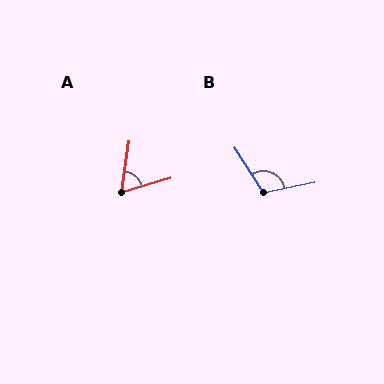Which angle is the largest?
B, at approximately 111 degrees.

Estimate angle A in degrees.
Approximately 66 degrees.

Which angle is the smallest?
A, at approximately 66 degrees.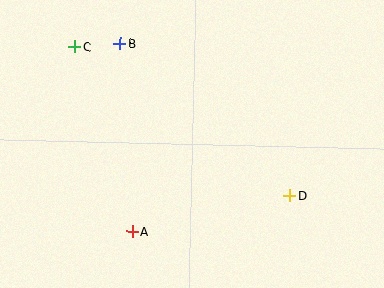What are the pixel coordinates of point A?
Point A is at (132, 231).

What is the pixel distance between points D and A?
The distance between D and A is 162 pixels.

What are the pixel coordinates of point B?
Point B is at (120, 44).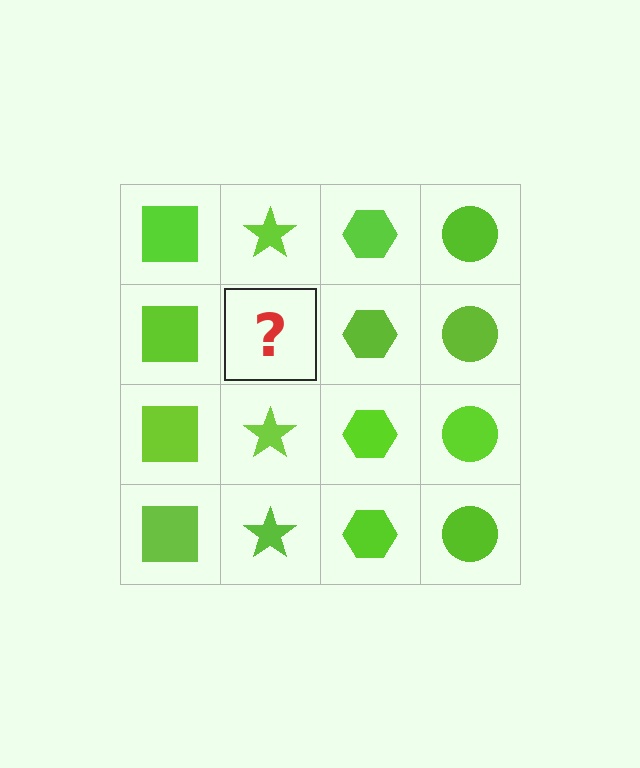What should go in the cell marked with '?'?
The missing cell should contain a lime star.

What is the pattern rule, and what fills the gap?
The rule is that each column has a consistent shape. The gap should be filled with a lime star.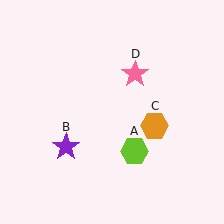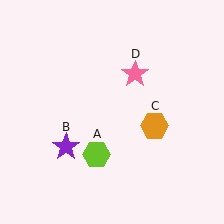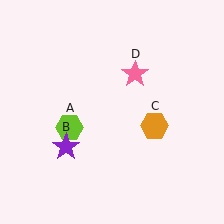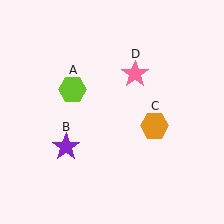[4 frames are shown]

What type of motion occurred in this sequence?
The lime hexagon (object A) rotated clockwise around the center of the scene.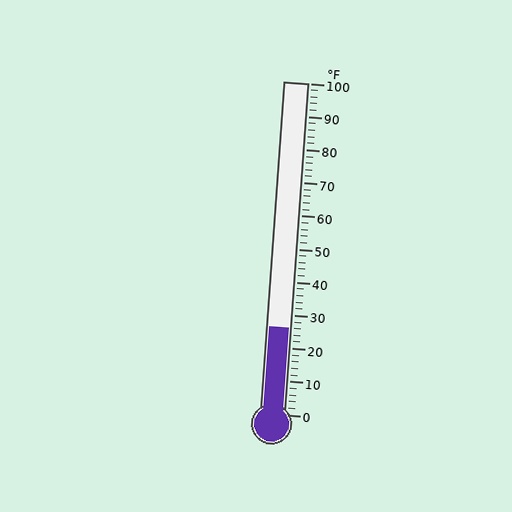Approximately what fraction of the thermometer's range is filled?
The thermometer is filled to approximately 25% of its range.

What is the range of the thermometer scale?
The thermometer scale ranges from 0°F to 100°F.